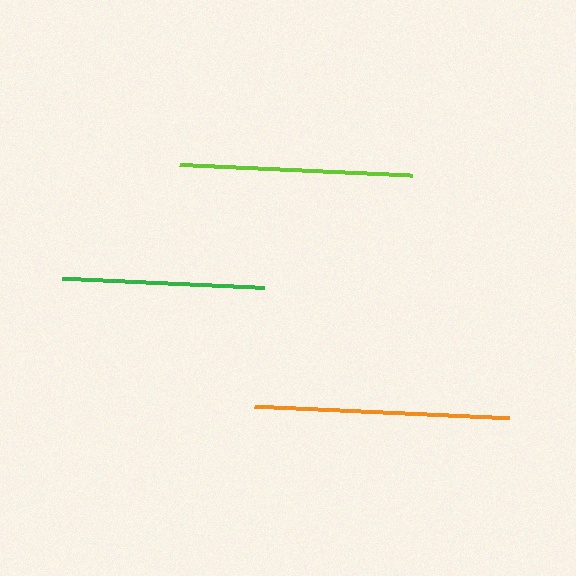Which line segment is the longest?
The orange line is the longest at approximately 255 pixels.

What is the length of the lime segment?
The lime segment is approximately 232 pixels long.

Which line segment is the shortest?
The green line is the shortest at approximately 202 pixels.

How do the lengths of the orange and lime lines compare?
The orange and lime lines are approximately the same length.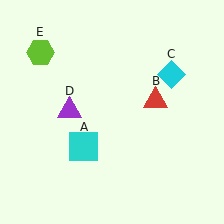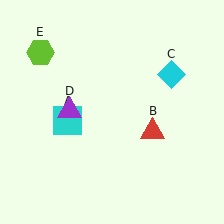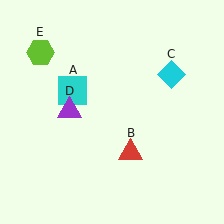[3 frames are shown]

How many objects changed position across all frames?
2 objects changed position: cyan square (object A), red triangle (object B).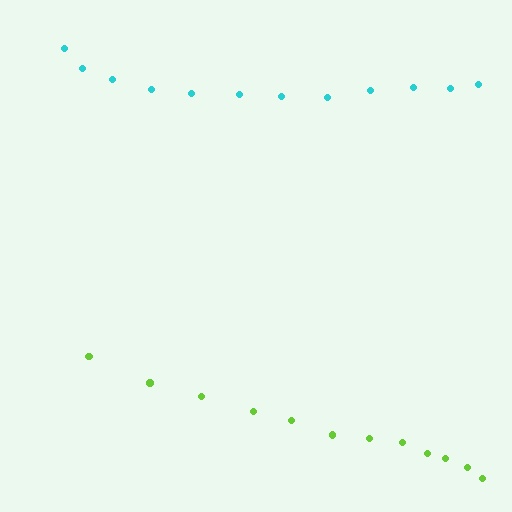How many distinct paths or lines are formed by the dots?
There are 2 distinct paths.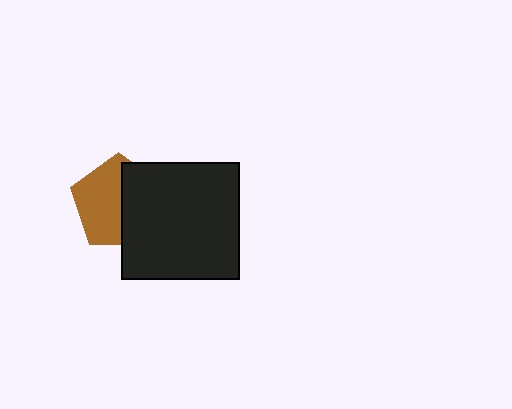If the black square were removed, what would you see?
You would see the complete brown pentagon.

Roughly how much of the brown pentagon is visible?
About half of it is visible (roughly 54%).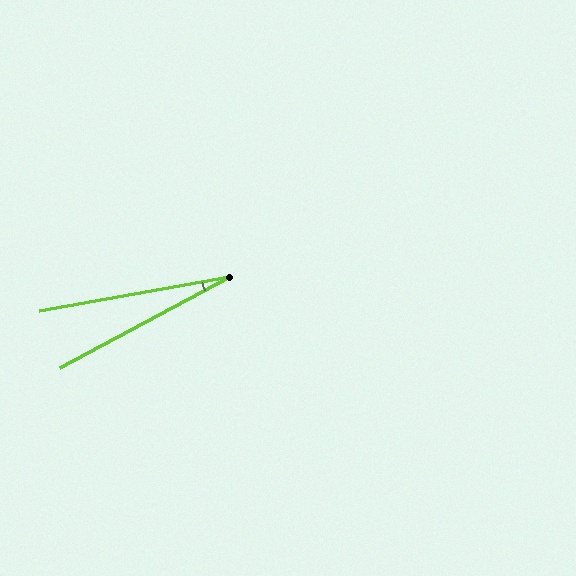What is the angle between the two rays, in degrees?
Approximately 18 degrees.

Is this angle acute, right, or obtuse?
It is acute.